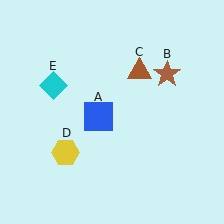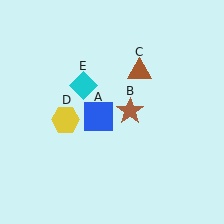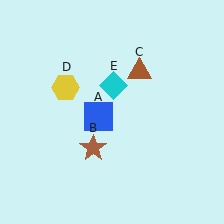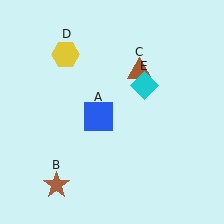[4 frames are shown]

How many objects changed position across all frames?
3 objects changed position: brown star (object B), yellow hexagon (object D), cyan diamond (object E).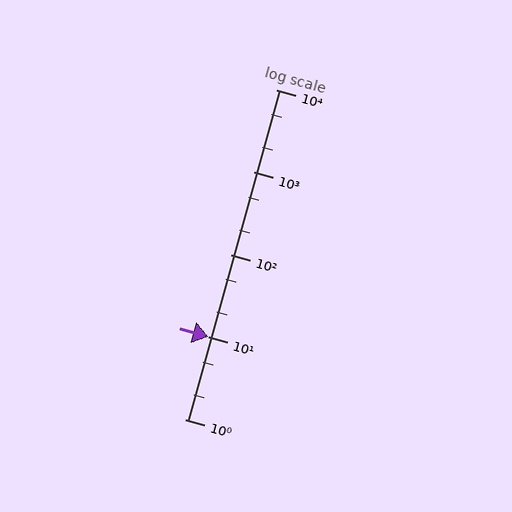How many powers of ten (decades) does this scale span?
The scale spans 4 decades, from 1 to 10000.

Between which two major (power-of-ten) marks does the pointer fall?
The pointer is between 10 and 100.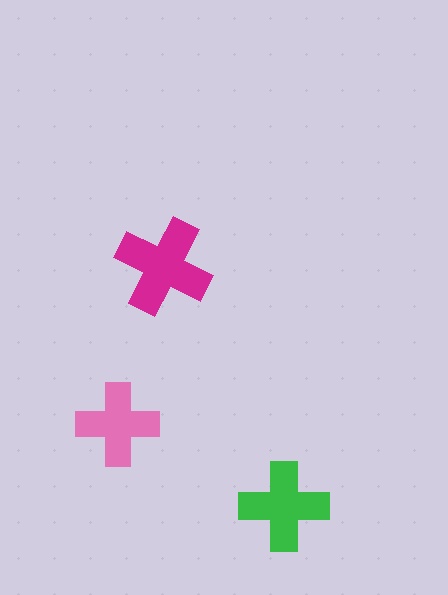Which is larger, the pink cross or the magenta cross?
The magenta one.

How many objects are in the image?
There are 3 objects in the image.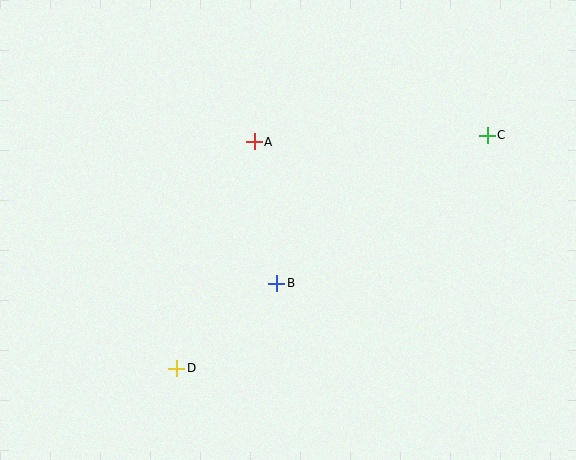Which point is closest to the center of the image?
Point B at (277, 283) is closest to the center.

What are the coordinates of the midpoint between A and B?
The midpoint between A and B is at (265, 212).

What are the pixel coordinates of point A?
Point A is at (254, 142).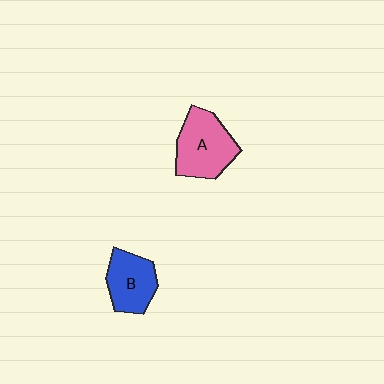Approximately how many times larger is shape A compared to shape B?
Approximately 1.3 times.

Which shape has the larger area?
Shape A (pink).